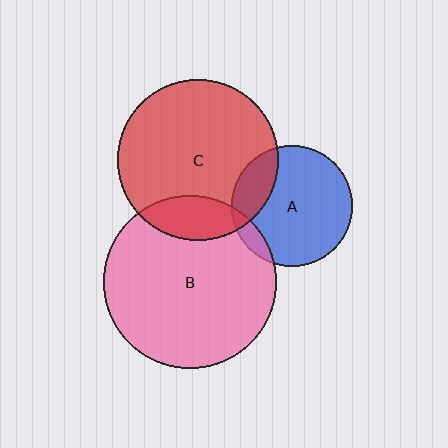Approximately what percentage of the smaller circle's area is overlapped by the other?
Approximately 10%.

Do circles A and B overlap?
Yes.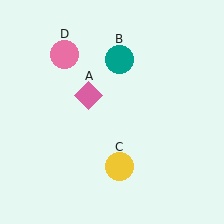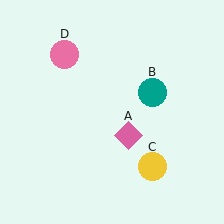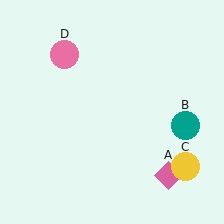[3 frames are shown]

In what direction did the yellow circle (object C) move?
The yellow circle (object C) moved right.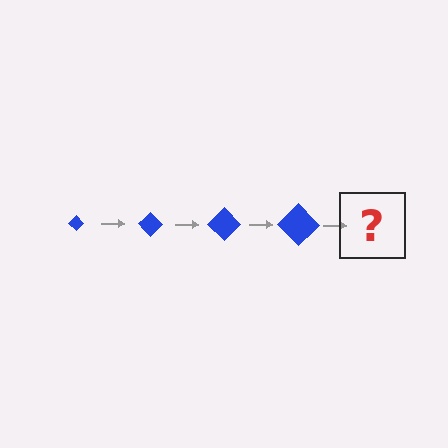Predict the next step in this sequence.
The next step is a blue diamond, larger than the previous one.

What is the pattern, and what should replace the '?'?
The pattern is that the diamond gets progressively larger each step. The '?' should be a blue diamond, larger than the previous one.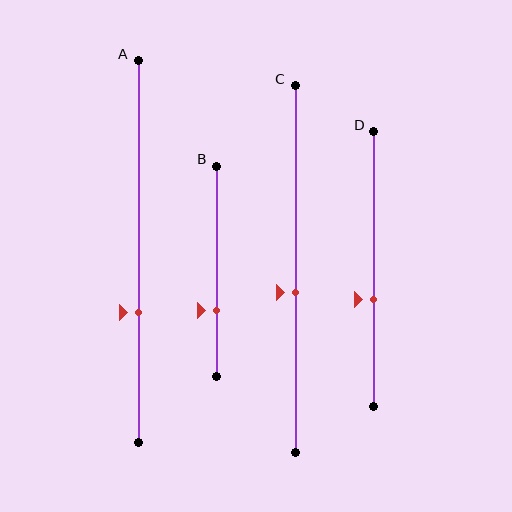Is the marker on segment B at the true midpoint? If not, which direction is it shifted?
No, the marker on segment B is shifted downward by about 19% of the segment length.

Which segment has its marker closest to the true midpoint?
Segment C has its marker closest to the true midpoint.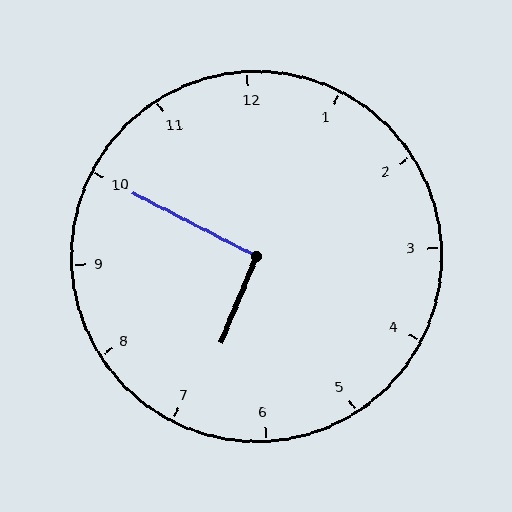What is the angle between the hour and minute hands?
Approximately 95 degrees.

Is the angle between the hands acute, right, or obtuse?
It is right.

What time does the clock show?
6:50.